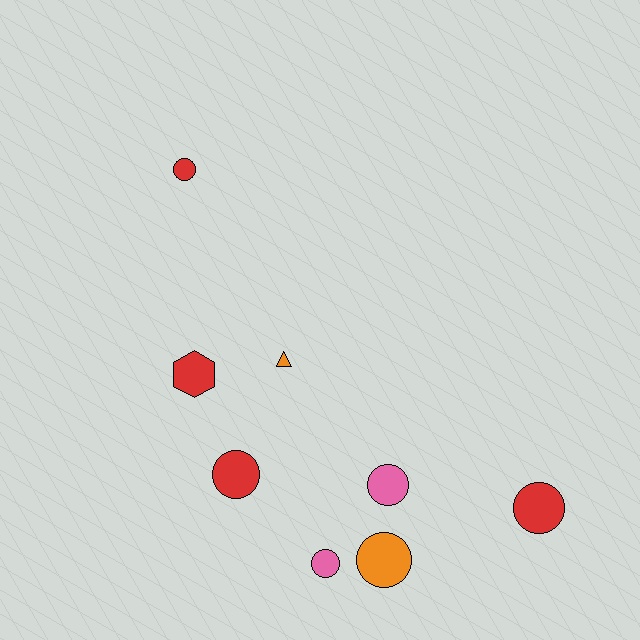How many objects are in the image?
There are 8 objects.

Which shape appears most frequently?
Circle, with 6 objects.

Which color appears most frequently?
Red, with 4 objects.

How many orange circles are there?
There is 1 orange circle.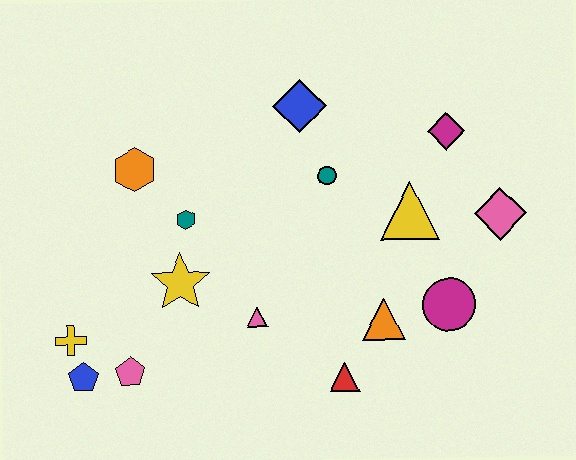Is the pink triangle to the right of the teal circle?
No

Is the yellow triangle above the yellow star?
Yes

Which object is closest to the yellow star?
The teal hexagon is closest to the yellow star.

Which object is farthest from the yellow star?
The pink diamond is farthest from the yellow star.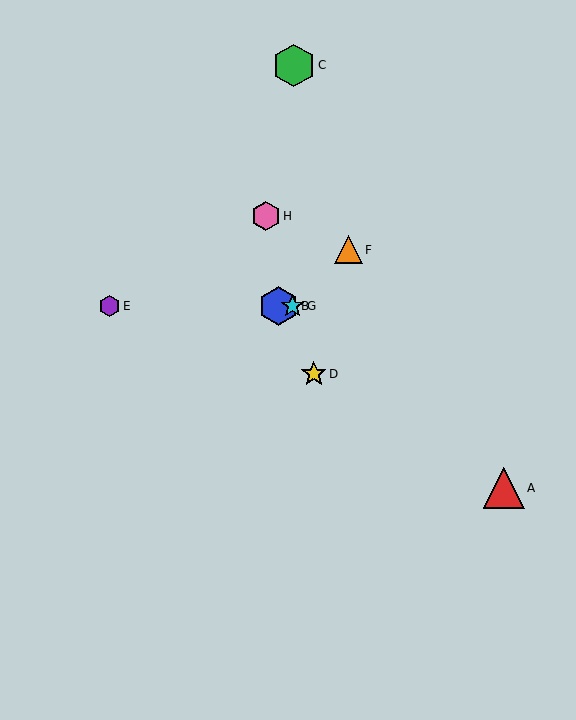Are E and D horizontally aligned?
No, E is at y≈306 and D is at y≈374.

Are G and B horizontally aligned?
Yes, both are at y≈306.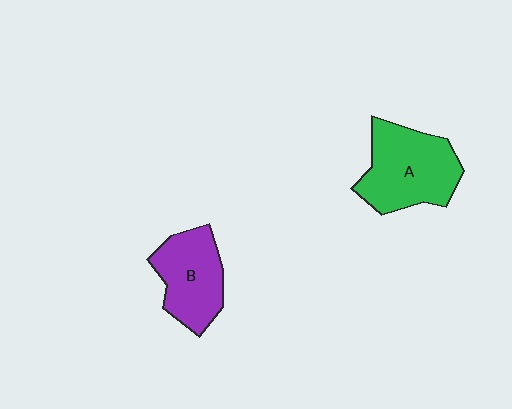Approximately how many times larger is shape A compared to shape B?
Approximately 1.3 times.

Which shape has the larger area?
Shape A (green).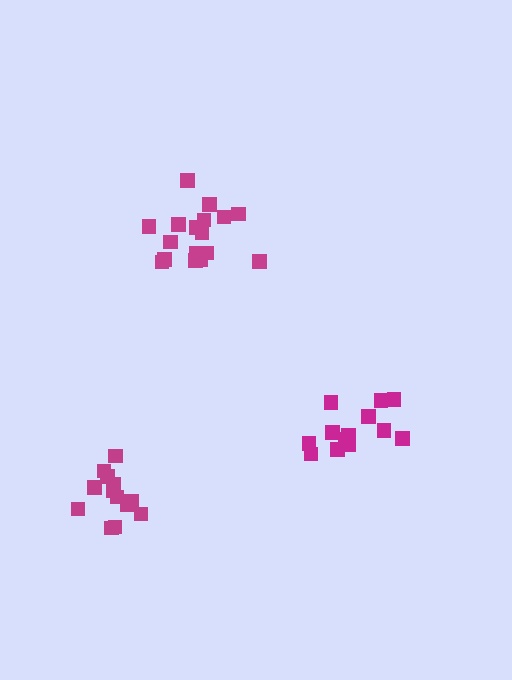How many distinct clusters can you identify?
There are 3 distinct clusters.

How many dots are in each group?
Group 1: 17 dots, Group 2: 14 dots, Group 3: 14 dots (45 total).